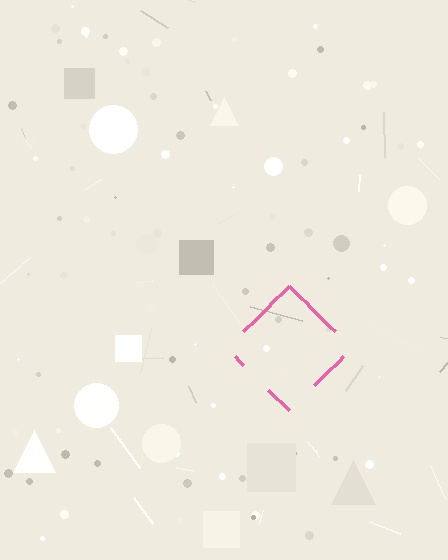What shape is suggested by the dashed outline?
The dashed outline suggests a diamond.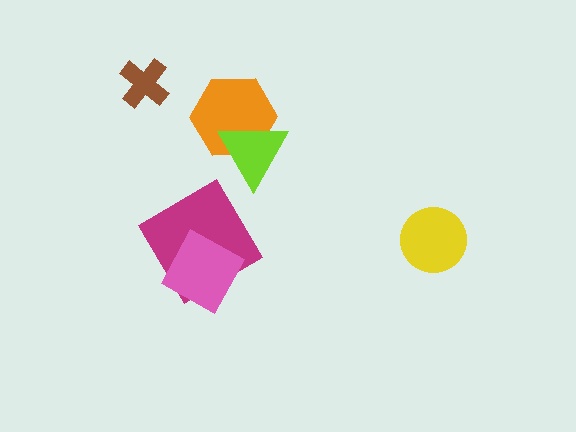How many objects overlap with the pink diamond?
1 object overlaps with the pink diamond.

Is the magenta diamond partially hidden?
Yes, it is partially covered by another shape.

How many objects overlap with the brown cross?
0 objects overlap with the brown cross.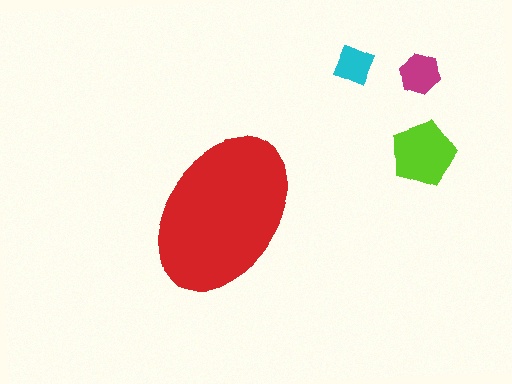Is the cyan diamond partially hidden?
No, the cyan diamond is fully visible.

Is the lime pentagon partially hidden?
No, the lime pentagon is fully visible.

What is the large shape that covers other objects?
A red ellipse.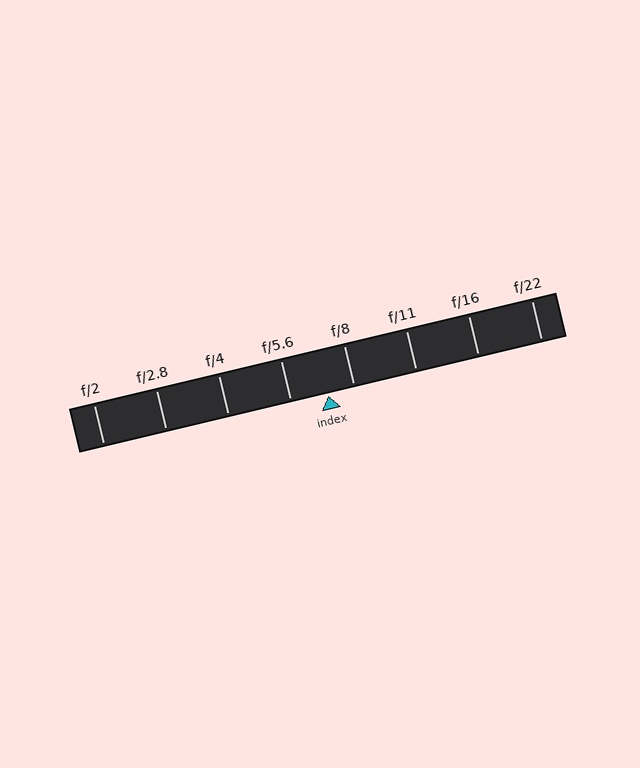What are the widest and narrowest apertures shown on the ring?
The widest aperture shown is f/2 and the narrowest is f/22.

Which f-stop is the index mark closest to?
The index mark is closest to f/8.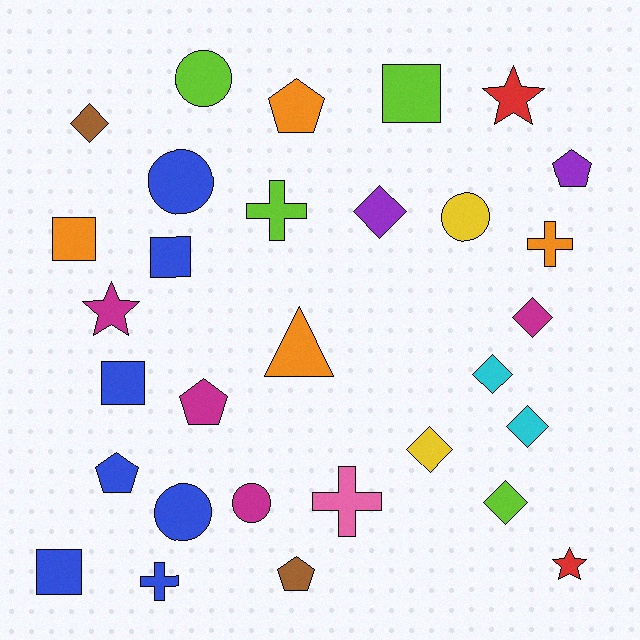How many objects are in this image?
There are 30 objects.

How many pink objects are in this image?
There is 1 pink object.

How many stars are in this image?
There are 3 stars.